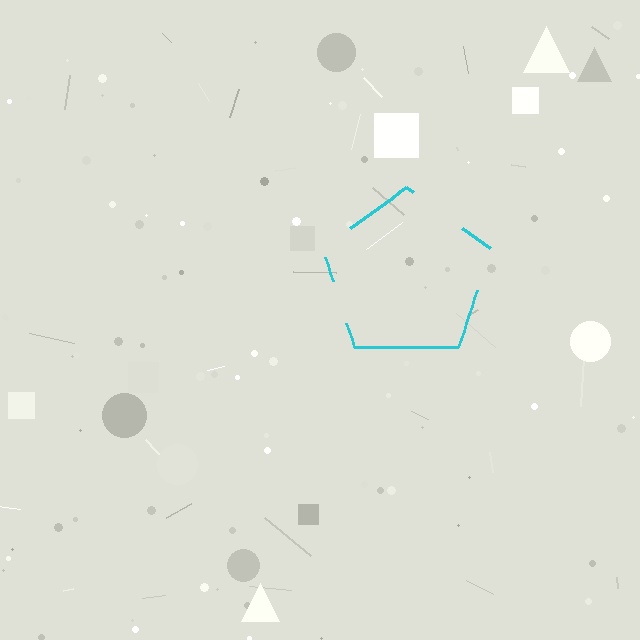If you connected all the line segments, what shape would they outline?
They would outline a pentagon.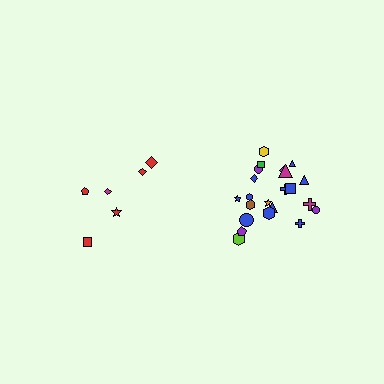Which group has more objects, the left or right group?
The right group.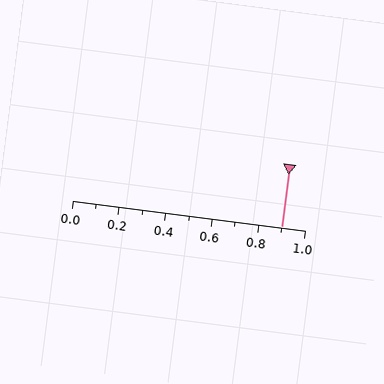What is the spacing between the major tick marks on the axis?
The major ticks are spaced 0.2 apart.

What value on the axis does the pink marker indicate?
The marker indicates approximately 0.9.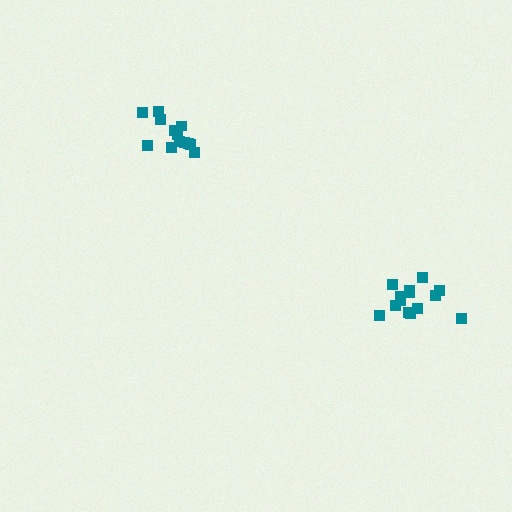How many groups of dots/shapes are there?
There are 2 groups.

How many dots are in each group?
Group 1: 14 dots, Group 2: 13 dots (27 total).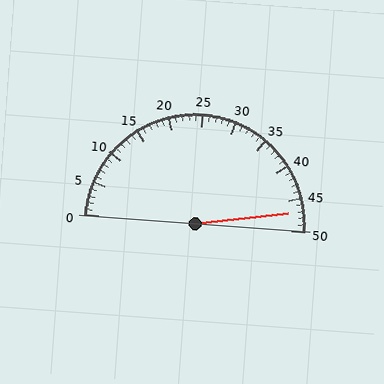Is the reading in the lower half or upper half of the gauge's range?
The reading is in the upper half of the range (0 to 50).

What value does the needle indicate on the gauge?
The needle indicates approximately 47.